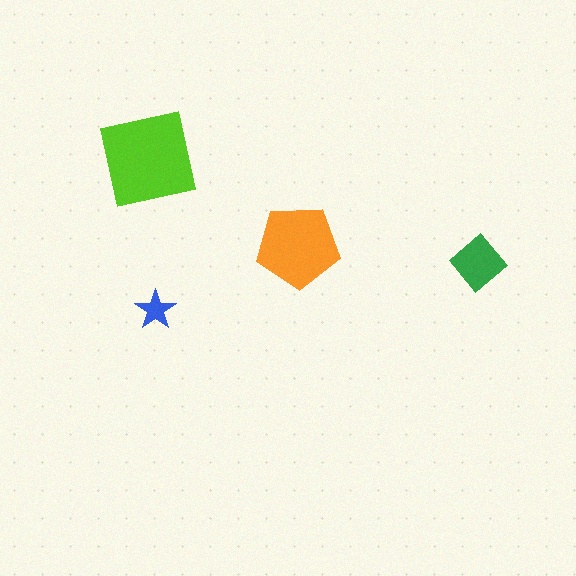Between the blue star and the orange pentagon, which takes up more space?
The orange pentagon.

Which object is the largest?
The lime square.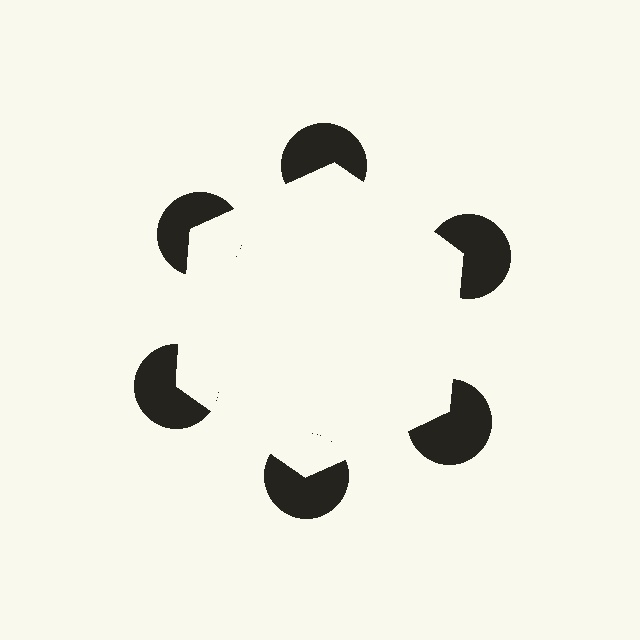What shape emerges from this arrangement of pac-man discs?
An illusory hexagon — its edges are inferred from the aligned wedge cuts in the pac-man discs, not physically drawn.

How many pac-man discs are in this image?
There are 6 — one at each vertex of the illusory hexagon.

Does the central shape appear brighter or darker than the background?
It typically appears slightly brighter than the background, even though no actual brightness change is drawn.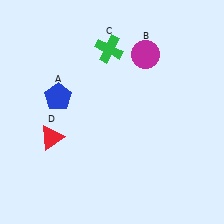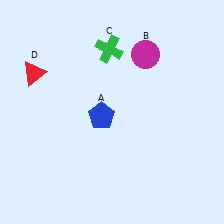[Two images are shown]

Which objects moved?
The objects that moved are: the blue pentagon (A), the red triangle (D).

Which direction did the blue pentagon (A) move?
The blue pentagon (A) moved right.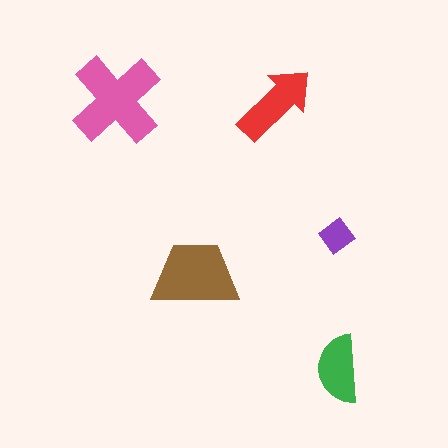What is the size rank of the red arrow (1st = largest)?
3rd.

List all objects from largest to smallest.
The pink cross, the brown trapezoid, the red arrow, the green semicircle, the purple diamond.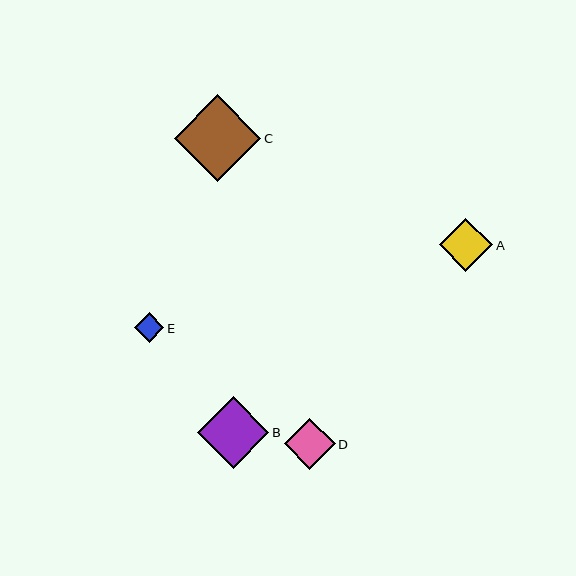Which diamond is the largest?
Diamond C is the largest with a size of approximately 86 pixels.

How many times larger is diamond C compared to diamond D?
Diamond C is approximately 1.7 times the size of diamond D.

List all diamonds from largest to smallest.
From largest to smallest: C, B, A, D, E.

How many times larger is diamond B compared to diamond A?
Diamond B is approximately 1.3 times the size of diamond A.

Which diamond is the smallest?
Diamond E is the smallest with a size of approximately 29 pixels.